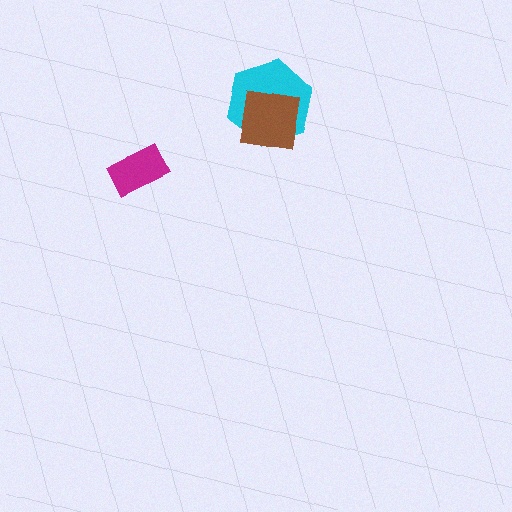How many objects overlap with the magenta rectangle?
0 objects overlap with the magenta rectangle.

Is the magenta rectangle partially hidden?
No, no other shape covers it.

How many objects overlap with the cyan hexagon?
1 object overlaps with the cyan hexagon.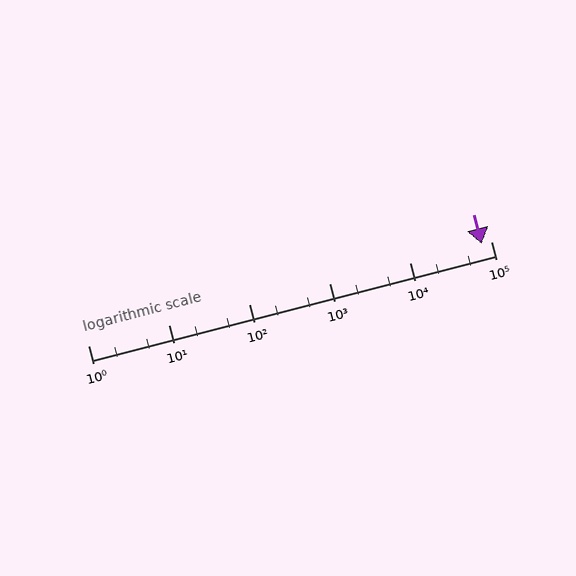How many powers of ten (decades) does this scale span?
The scale spans 5 decades, from 1 to 100000.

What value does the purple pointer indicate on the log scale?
The pointer indicates approximately 77000.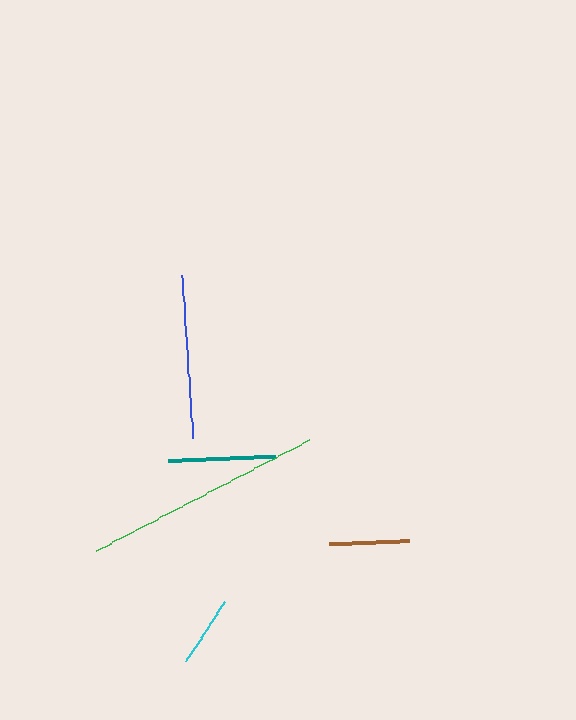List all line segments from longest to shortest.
From longest to shortest: green, blue, teal, brown, cyan.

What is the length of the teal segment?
The teal segment is approximately 108 pixels long.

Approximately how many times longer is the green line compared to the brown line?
The green line is approximately 3.0 times the length of the brown line.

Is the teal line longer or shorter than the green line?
The green line is longer than the teal line.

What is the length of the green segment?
The green segment is approximately 240 pixels long.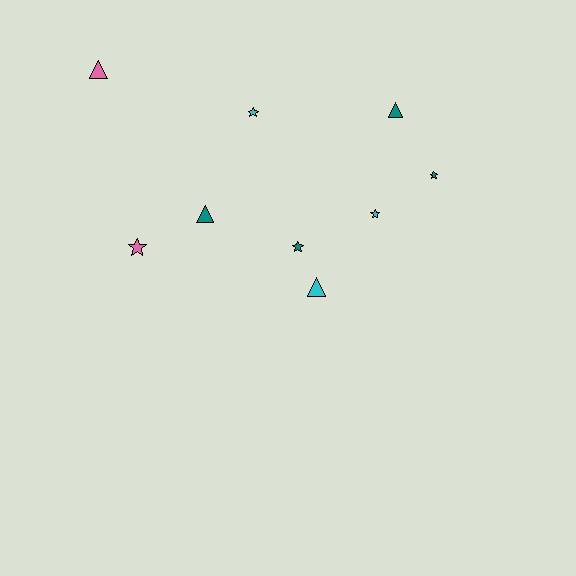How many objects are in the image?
There are 9 objects.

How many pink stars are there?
There is 1 pink star.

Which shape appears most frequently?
Star, with 5 objects.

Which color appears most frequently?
Teal, with 4 objects.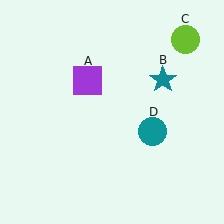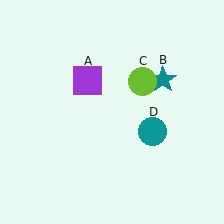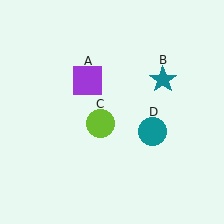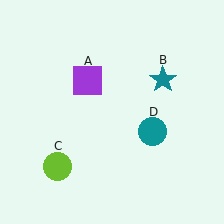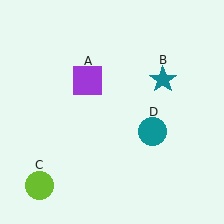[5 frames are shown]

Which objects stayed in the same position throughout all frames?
Purple square (object A) and teal star (object B) and teal circle (object D) remained stationary.